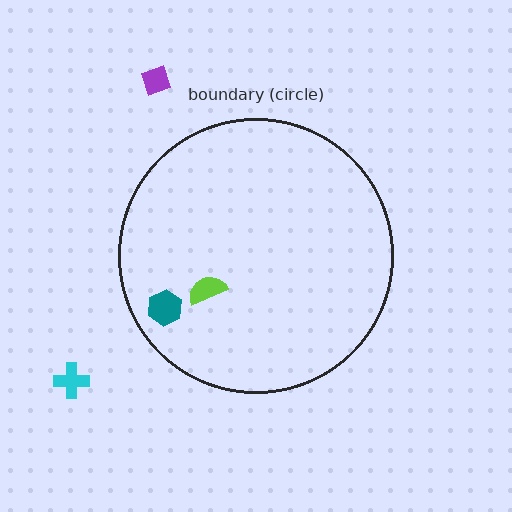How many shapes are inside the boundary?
2 inside, 2 outside.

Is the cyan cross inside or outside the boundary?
Outside.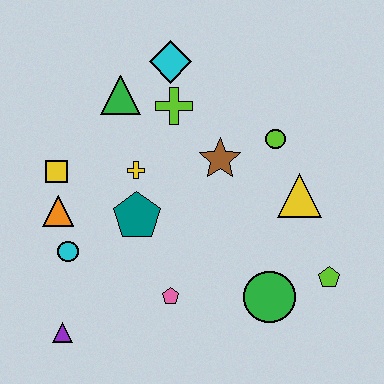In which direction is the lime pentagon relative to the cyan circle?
The lime pentagon is to the right of the cyan circle.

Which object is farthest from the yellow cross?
The lime pentagon is farthest from the yellow cross.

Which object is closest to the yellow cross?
The teal pentagon is closest to the yellow cross.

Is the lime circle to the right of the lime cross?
Yes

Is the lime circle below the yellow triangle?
No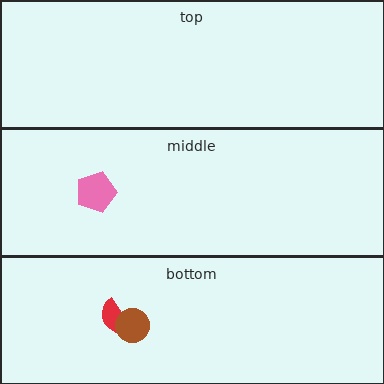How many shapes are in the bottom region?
2.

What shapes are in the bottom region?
The red semicircle, the brown circle.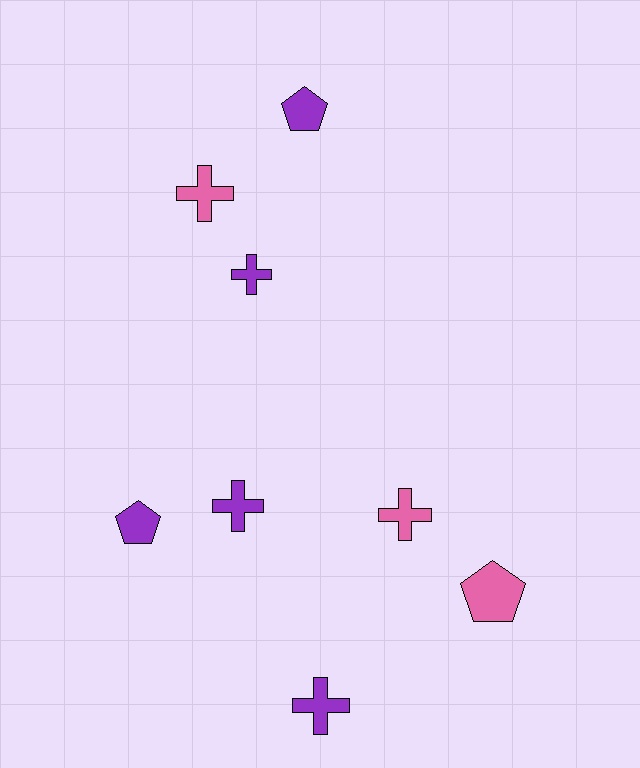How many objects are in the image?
There are 8 objects.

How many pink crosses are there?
There are 2 pink crosses.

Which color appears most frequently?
Purple, with 5 objects.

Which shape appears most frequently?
Cross, with 5 objects.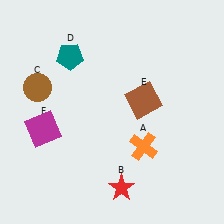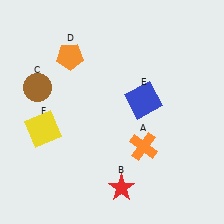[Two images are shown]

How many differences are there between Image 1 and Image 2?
There are 3 differences between the two images.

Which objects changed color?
D changed from teal to orange. E changed from brown to blue. F changed from magenta to yellow.